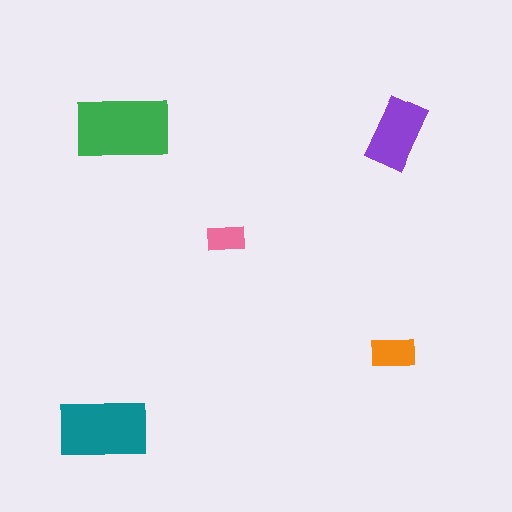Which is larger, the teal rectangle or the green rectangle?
The green one.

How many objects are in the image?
There are 5 objects in the image.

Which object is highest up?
The green rectangle is topmost.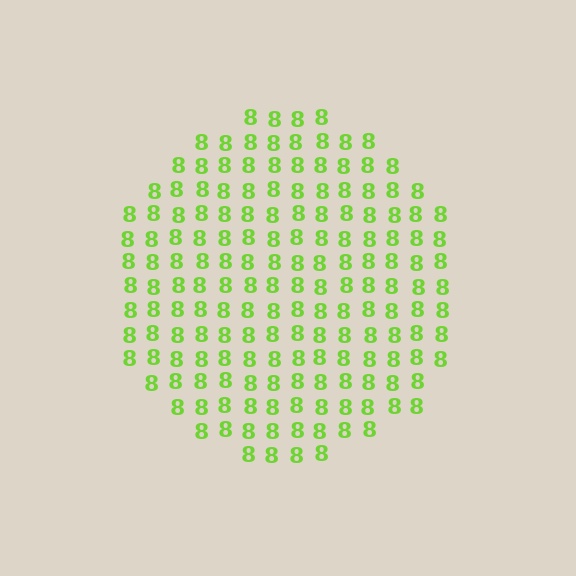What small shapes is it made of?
It is made of small digit 8's.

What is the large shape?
The large shape is a circle.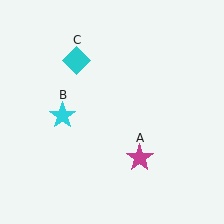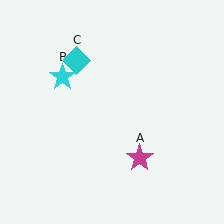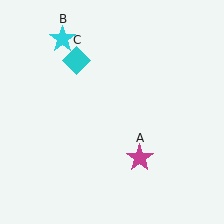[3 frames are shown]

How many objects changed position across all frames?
1 object changed position: cyan star (object B).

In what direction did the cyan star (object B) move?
The cyan star (object B) moved up.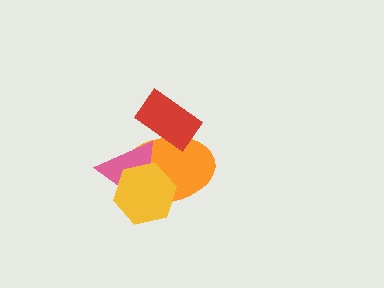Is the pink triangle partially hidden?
Yes, it is partially covered by another shape.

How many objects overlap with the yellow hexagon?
2 objects overlap with the yellow hexagon.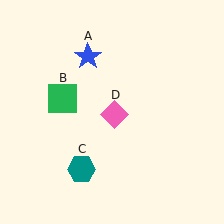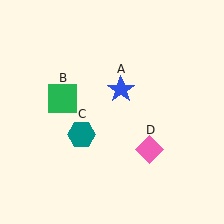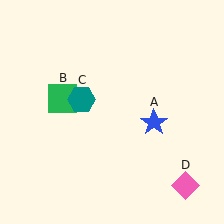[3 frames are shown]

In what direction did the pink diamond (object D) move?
The pink diamond (object D) moved down and to the right.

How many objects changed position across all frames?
3 objects changed position: blue star (object A), teal hexagon (object C), pink diamond (object D).